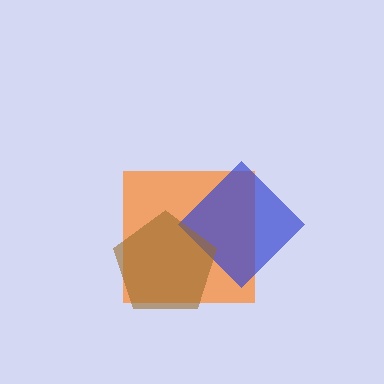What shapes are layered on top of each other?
The layered shapes are: an orange square, a blue diamond, a brown pentagon.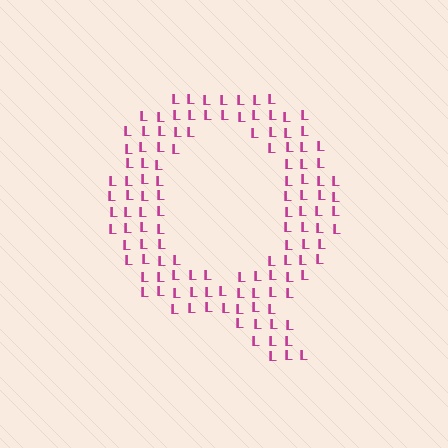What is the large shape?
The large shape is the letter Q.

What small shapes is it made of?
It is made of small letter L's.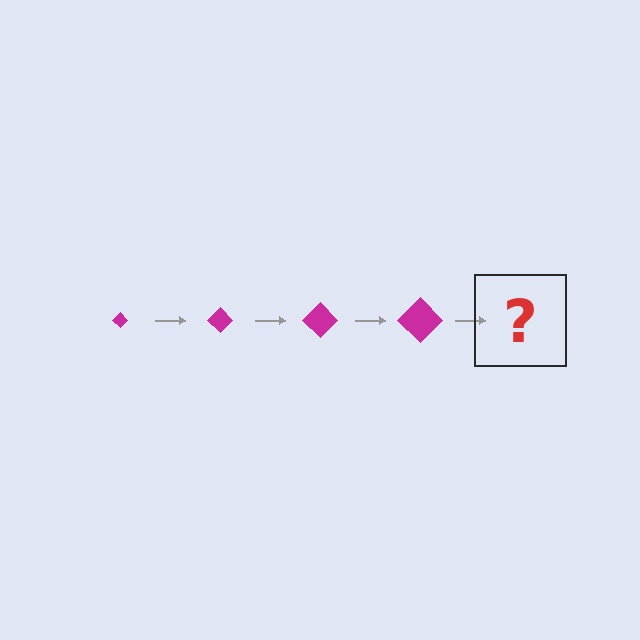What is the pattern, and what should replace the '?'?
The pattern is that the diamond gets progressively larger each step. The '?' should be a magenta diamond, larger than the previous one.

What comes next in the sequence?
The next element should be a magenta diamond, larger than the previous one.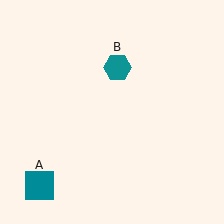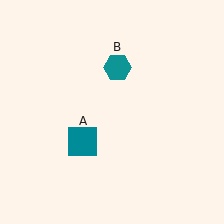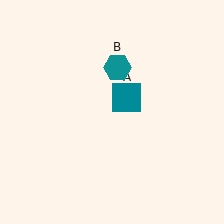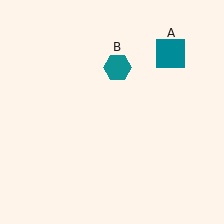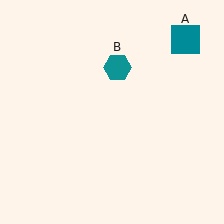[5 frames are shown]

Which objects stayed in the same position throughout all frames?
Teal hexagon (object B) remained stationary.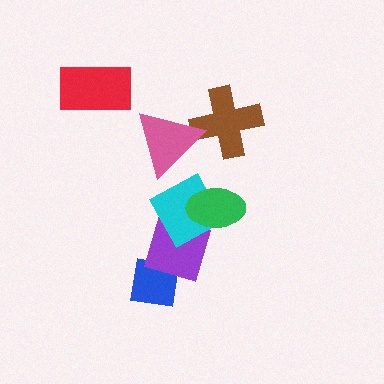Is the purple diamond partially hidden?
Yes, it is partially covered by another shape.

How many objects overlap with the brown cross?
1 object overlaps with the brown cross.